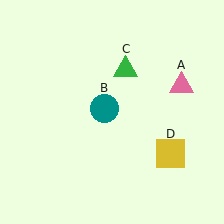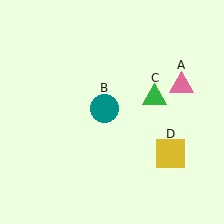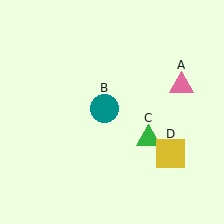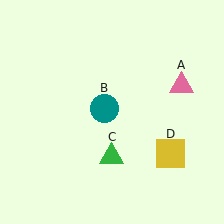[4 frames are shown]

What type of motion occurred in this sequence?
The green triangle (object C) rotated clockwise around the center of the scene.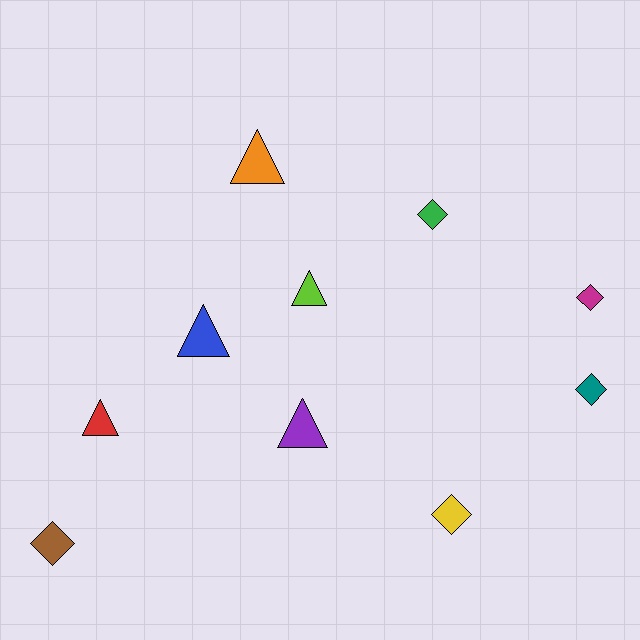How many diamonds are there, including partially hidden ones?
There are 5 diamonds.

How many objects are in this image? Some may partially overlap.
There are 10 objects.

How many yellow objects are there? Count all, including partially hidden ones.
There is 1 yellow object.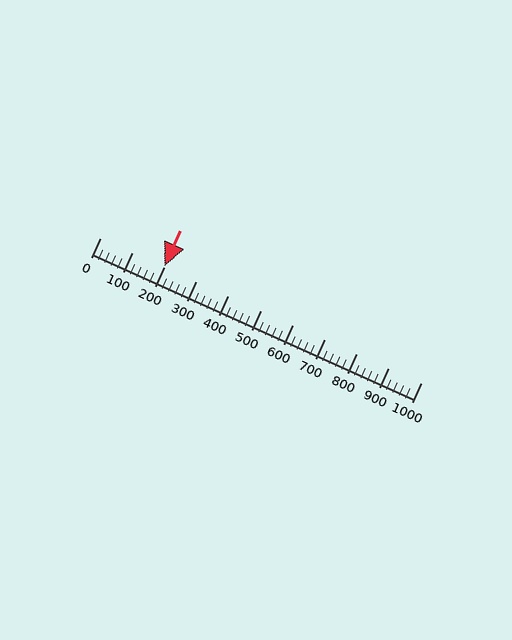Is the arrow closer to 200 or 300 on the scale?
The arrow is closer to 200.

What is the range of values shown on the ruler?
The ruler shows values from 0 to 1000.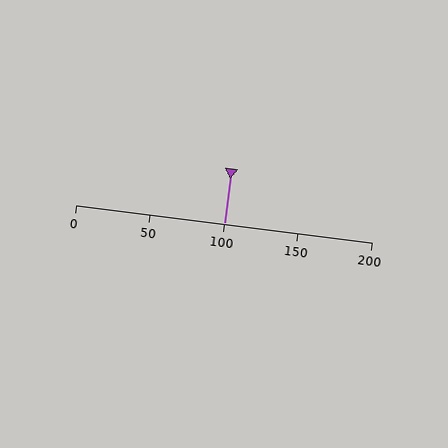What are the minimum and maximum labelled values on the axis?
The axis runs from 0 to 200.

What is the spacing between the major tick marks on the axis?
The major ticks are spaced 50 apart.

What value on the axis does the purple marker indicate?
The marker indicates approximately 100.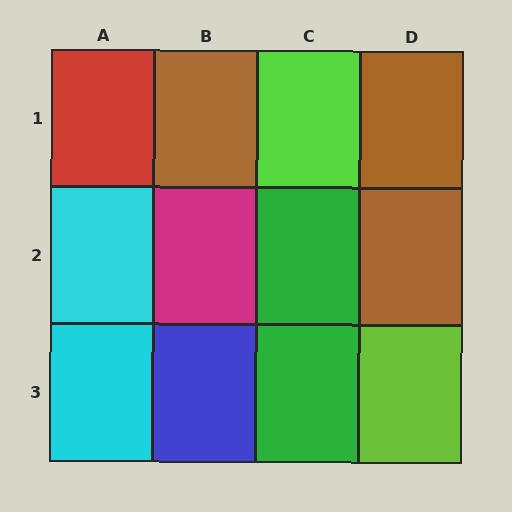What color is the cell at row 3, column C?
Green.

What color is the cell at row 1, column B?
Brown.